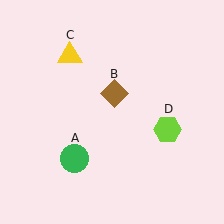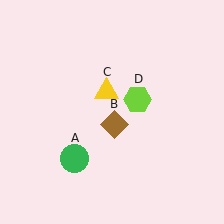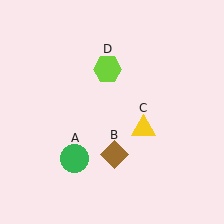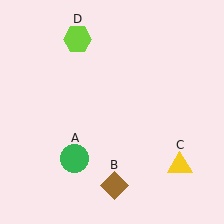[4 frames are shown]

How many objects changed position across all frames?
3 objects changed position: brown diamond (object B), yellow triangle (object C), lime hexagon (object D).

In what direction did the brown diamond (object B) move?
The brown diamond (object B) moved down.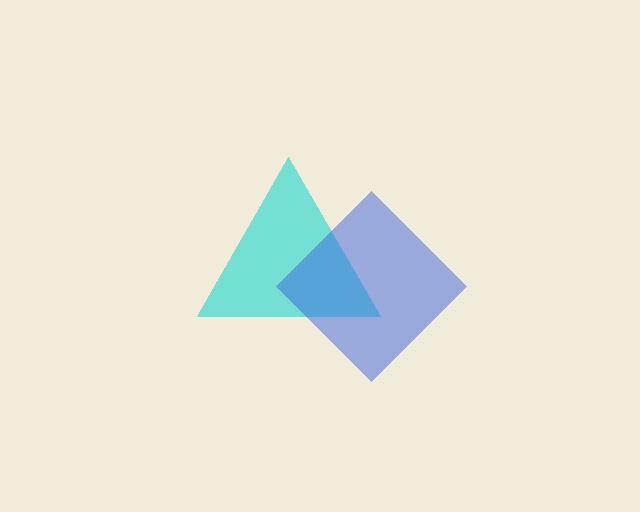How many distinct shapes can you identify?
There are 2 distinct shapes: a cyan triangle, a blue diamond.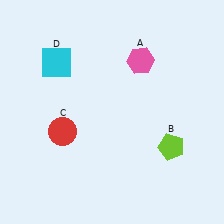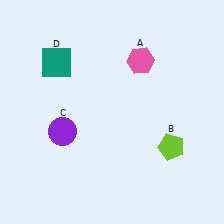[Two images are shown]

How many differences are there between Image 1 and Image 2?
There are 2 differences between the two images.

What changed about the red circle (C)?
In Image 1, C is red. In Image 2, it changed to purple.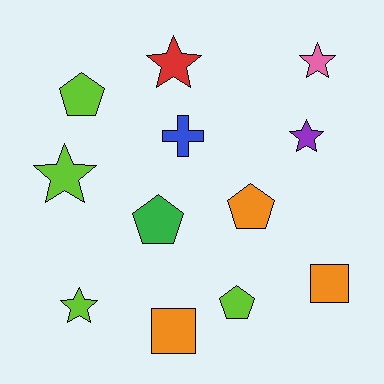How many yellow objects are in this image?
There are no yellow objects.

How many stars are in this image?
There are 5 stars.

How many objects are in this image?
There are 12 objects.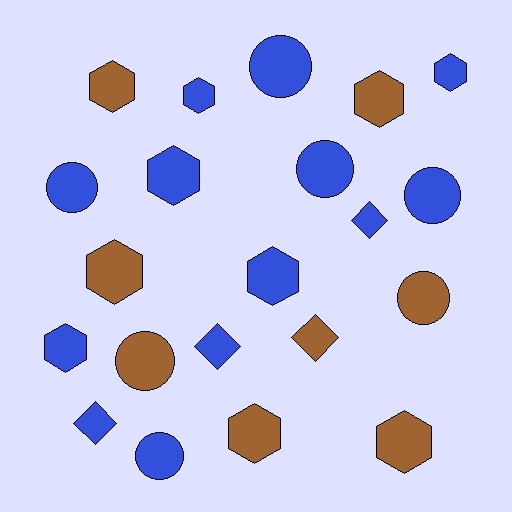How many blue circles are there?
There are 5 blue circles.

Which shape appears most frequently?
Hexagon, with 10 objects.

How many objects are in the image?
There are 21 objects.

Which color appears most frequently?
Blue, with 13 objects.